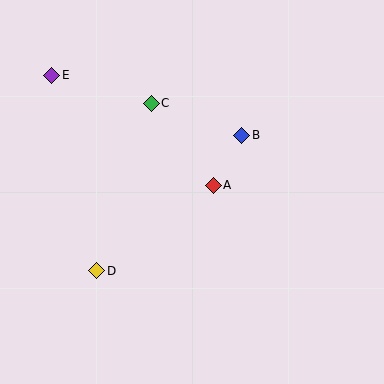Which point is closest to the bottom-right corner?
Point A is closest to the bottom-right corner.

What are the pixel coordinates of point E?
Point E is at (52, 75).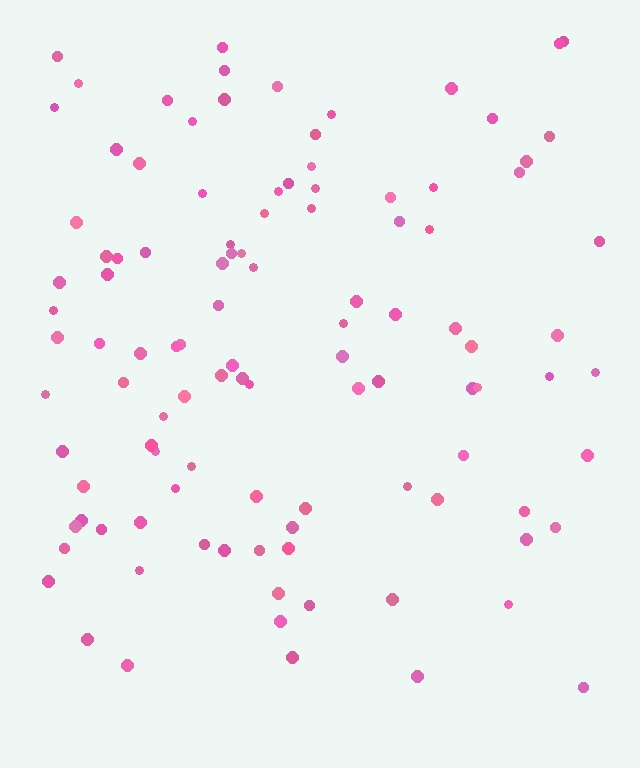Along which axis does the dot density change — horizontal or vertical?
Vertical.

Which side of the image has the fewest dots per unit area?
The bottom.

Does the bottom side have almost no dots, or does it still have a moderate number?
Still a moderate number, just noticeably fewer than the top.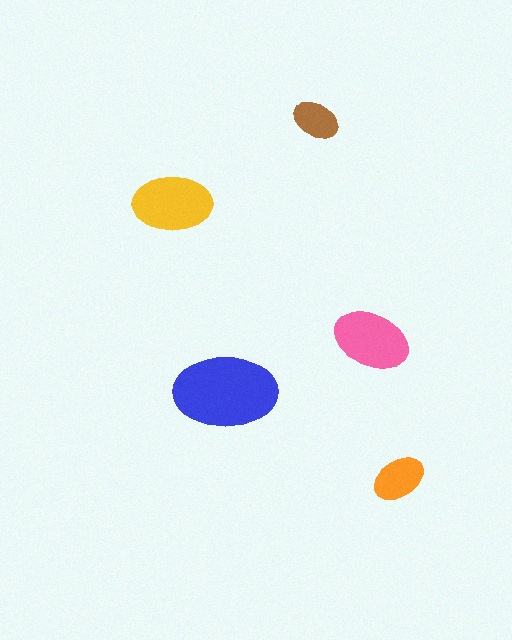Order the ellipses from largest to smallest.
the blue one, the yellow one, the pink one, the orange one, the brown one.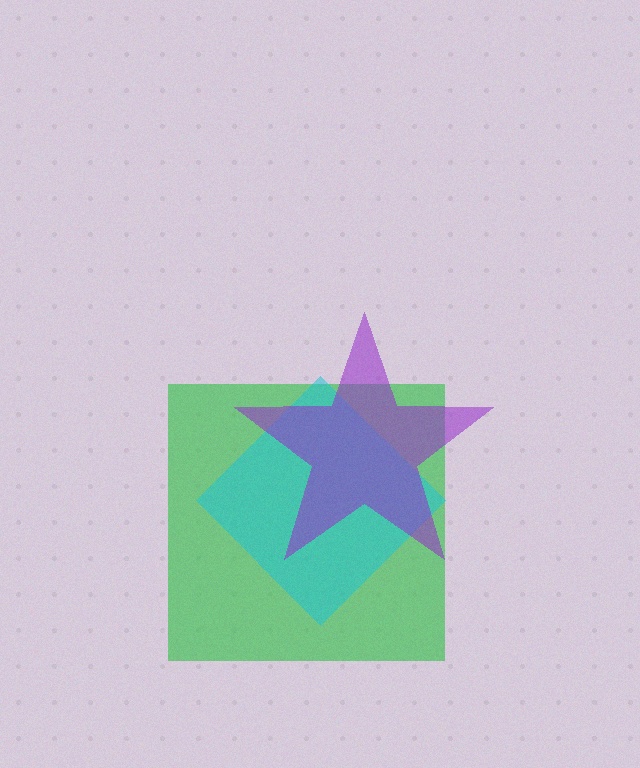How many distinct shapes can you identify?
There are 3 distinct shapes: a green square, a cyan diamond, a purple star.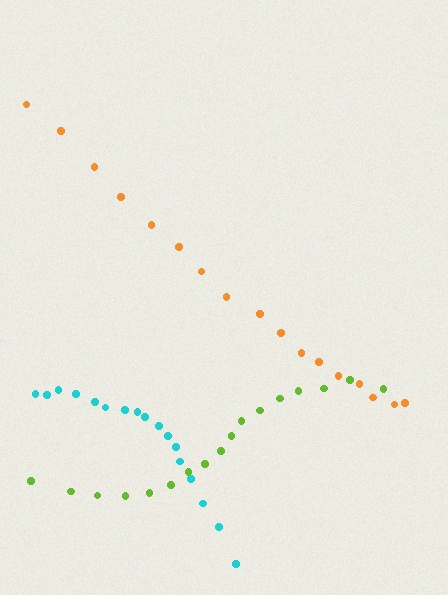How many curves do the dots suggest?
There are 3 distinct paths.